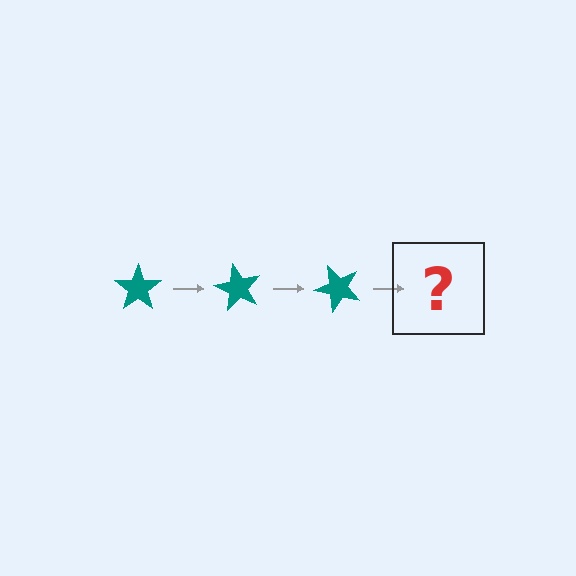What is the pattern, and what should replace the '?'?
The pattern is that the star rotates 60 degrees each step. The '?' should be a teal star rotated 180 degrees.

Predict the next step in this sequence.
The next step is a teal star rotated 180 degrees.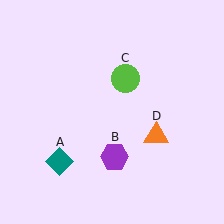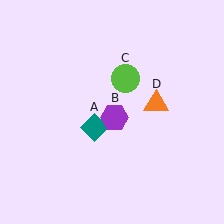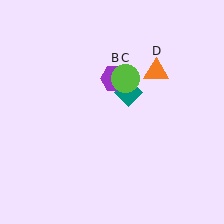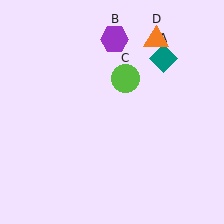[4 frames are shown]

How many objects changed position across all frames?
3 objects changed position: teal diamond (object A), purple hexagon (object B), orange triangle (object D).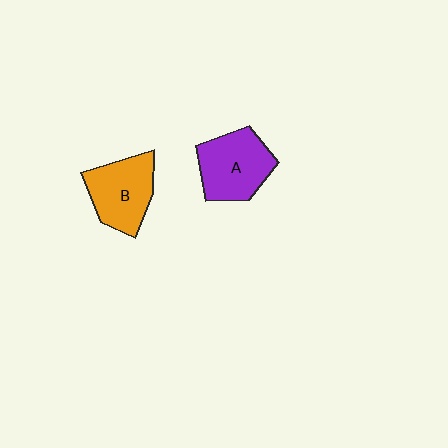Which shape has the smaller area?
Shape B (orange).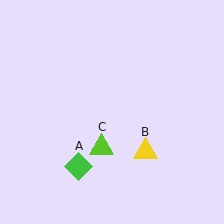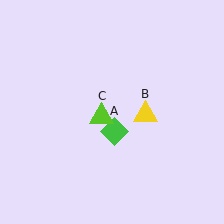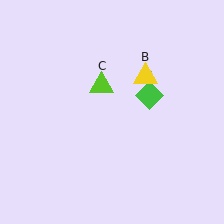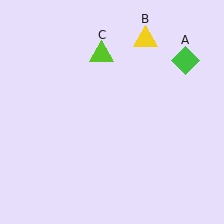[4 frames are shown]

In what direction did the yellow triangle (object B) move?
The yellow triangle (object B) moved up.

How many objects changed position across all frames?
3 objects changed position: green diamond (object A), yellow triangle (object B), lime triangle (object C).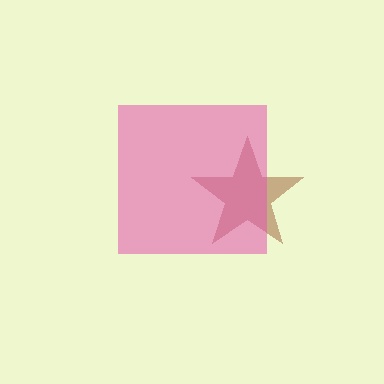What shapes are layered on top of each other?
The layered shapes are: a brown star, a pink square.